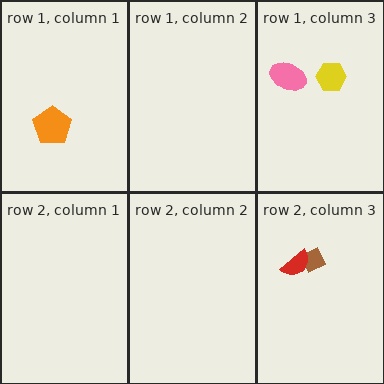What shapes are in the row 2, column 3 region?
The brown diamond, the red semicircle.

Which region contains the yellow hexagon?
The row 1, column 3 region.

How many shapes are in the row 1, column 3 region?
2.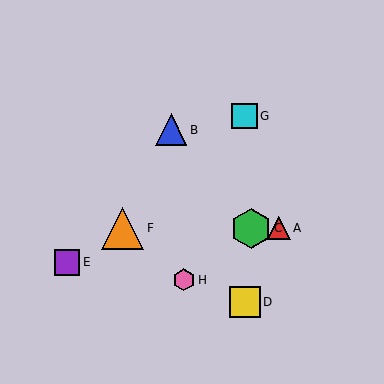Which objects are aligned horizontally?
Objects A, C, F are aligned horizontally.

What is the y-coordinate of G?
Object G is at y≈116.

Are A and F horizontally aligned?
Yes, both are at y≈228.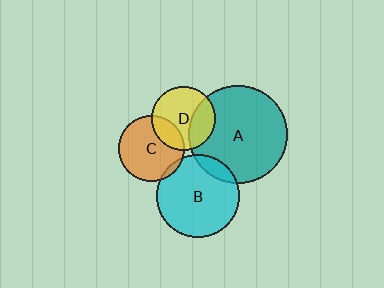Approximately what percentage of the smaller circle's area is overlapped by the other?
Approximately 20%.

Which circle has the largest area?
Circle A (teal).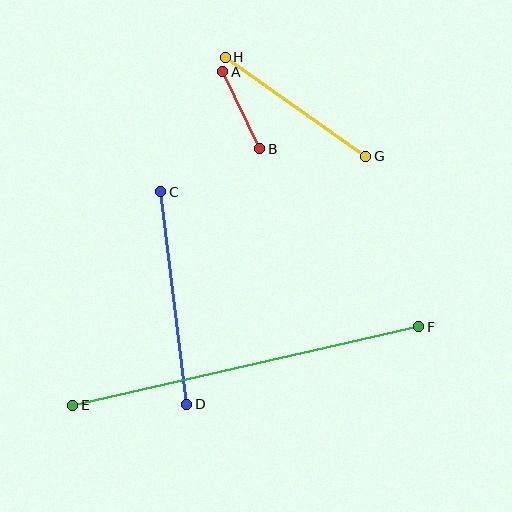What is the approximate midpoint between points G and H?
The midpoint is at approximately (295, 107) pixels.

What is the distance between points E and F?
The distance is approximately 355 pixels.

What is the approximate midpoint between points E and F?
The midpoint is at approximately (246, 366) pixels.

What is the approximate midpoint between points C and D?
The midpoint is at approximately (174, 298) pixels.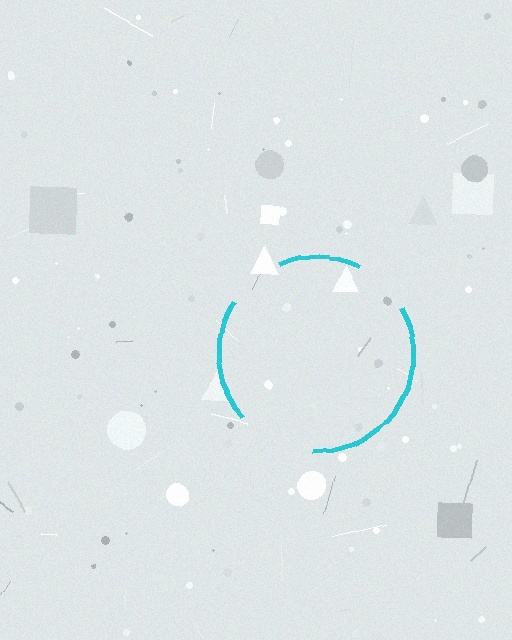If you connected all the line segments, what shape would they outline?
They would outline a circle.